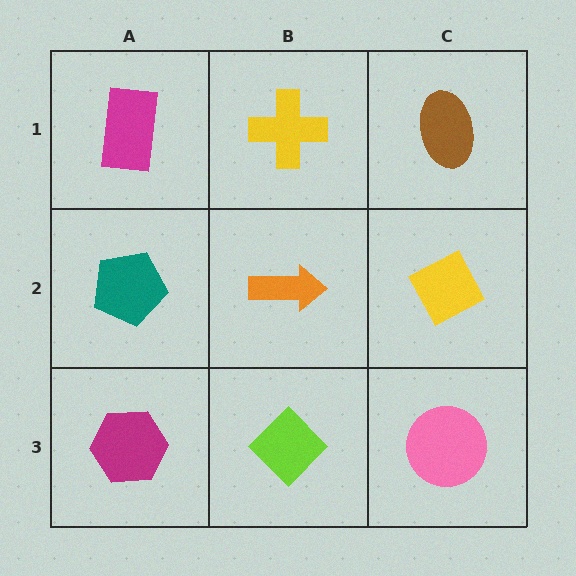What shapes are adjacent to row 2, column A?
A magenta rectangle (row 1, column A), a magenta hexagon (row 3, column A), an orange arrow (row 2, column B).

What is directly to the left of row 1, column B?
A magenta rectangle.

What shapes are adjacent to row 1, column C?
A yellow diamond (row 2, column C), a yellow cross (row 1, column B).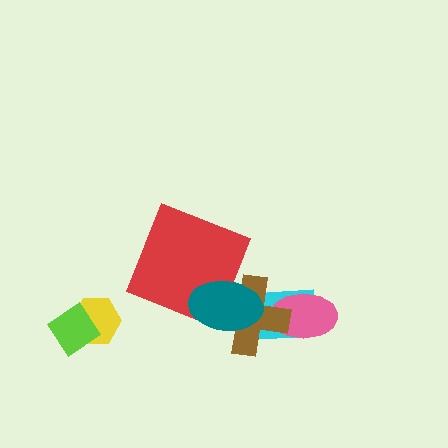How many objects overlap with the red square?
1 object overlaps with the red square.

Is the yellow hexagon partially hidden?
Yes, it is partially covered by another shape.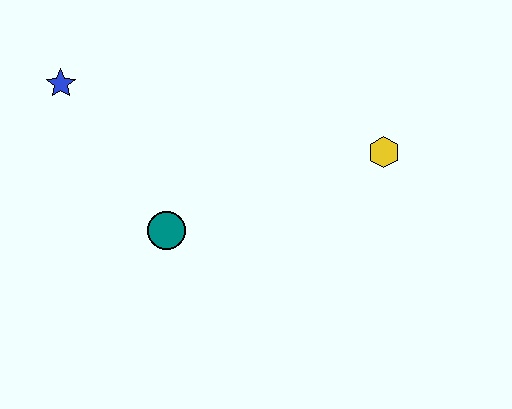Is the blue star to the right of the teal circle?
No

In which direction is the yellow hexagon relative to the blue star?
The yellow hexagon is to the right of the blue star.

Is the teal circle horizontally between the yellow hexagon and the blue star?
Yes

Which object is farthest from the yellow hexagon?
The blue star is farthest from the yellow hexagon.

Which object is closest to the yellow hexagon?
The teal circle is closest to the yellow hexagon.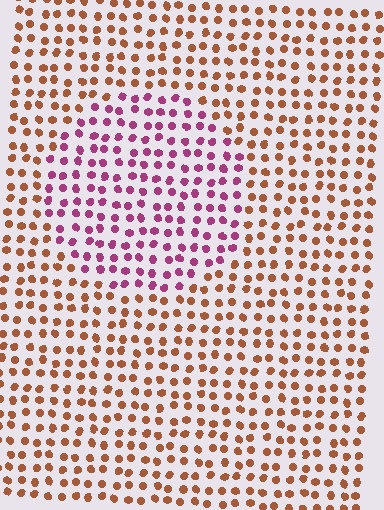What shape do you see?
I see a circle.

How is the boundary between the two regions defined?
The boundary is defined purely by a slight shift in hue (about 57 degrees). Spacing, size, and orientation are identical on both sides.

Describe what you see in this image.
The image is filled with small brown elements in a uniform arrangement. A circle-shaped region is visible where the elements are tinted to a slightly different hue, forming a subtle color boundary.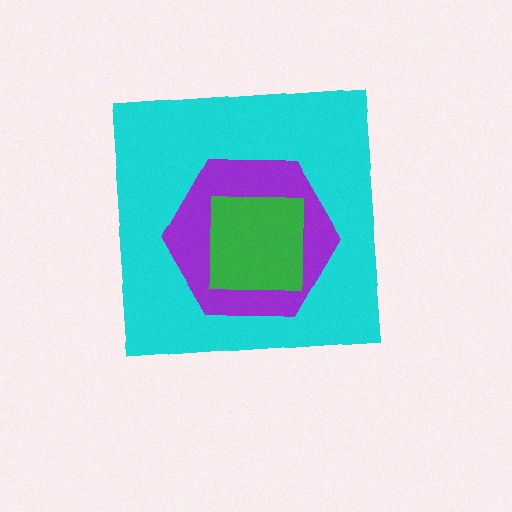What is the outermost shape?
The cyan square.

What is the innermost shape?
The green square.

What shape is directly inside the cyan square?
The purple hexagon.